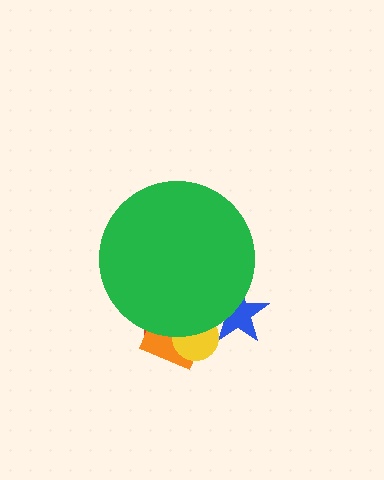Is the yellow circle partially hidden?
Yes, the yellow circle is partially hidden behind the green circle.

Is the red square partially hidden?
Yes, the red square is partially hidden behind the green circle.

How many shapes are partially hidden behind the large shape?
4 shapes are partially hidden.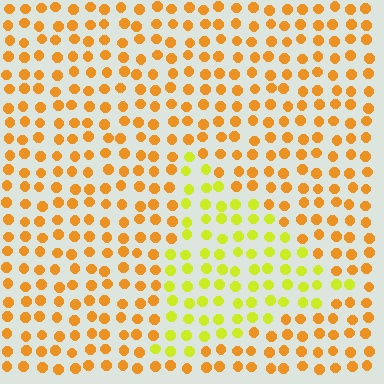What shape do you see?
I see a triangle.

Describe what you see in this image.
The image is filled with small orange elements in a uniform arrangement. A triangle-shaped region is visible where the elements are tinted to a slightly different hue, forming a subtle color boundary.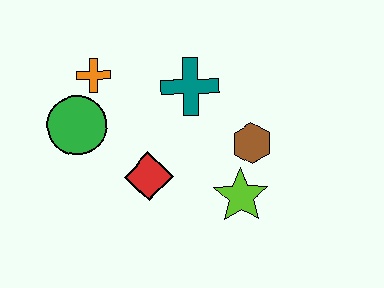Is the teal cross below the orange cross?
Yes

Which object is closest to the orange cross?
The green circle is closest to the orange cross.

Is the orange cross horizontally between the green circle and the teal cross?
Yes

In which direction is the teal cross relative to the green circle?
The teal cross is to the right of the green circle.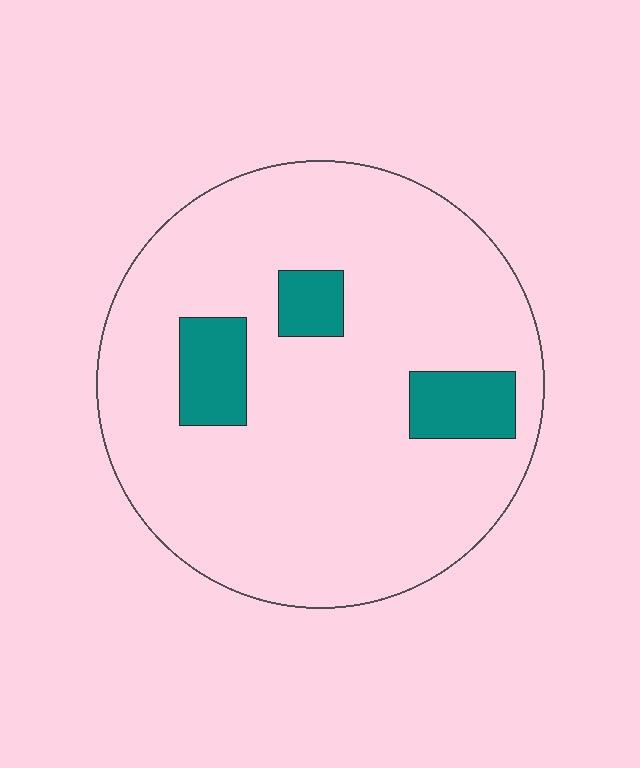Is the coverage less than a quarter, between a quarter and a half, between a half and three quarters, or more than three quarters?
Less than a quarter.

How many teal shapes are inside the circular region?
3.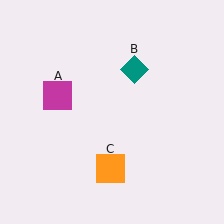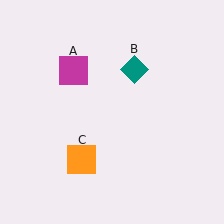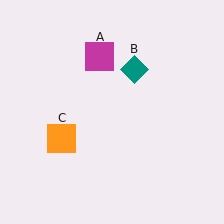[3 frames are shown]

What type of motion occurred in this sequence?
The magenta square (object A), orange square (object C) rotated clockwise around the center of the scene.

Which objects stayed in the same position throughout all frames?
Teal diamond (object B) remained stationary.